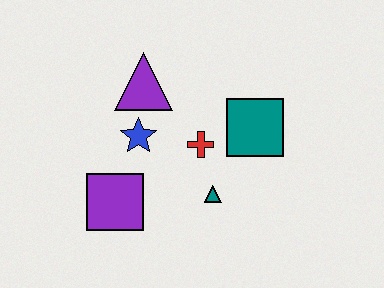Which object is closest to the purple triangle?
The blue star is closest to the purple triangle.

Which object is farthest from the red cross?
The purple square is farthest from the red cross.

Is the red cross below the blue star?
Yes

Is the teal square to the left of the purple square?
No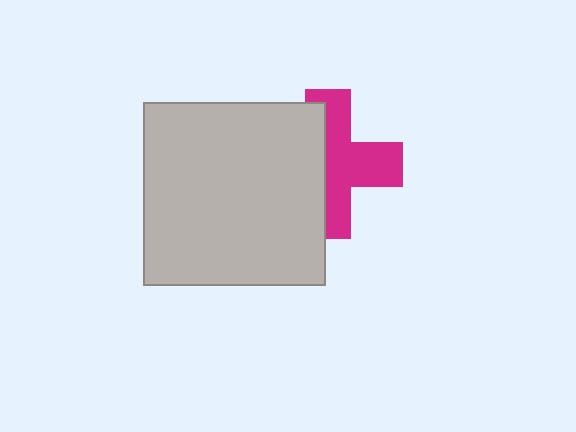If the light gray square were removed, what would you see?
You would see the complete magenta cross.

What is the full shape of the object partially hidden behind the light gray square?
The partially hidden object is a magenta cross.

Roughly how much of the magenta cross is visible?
About half of it is visible (roughly 56%).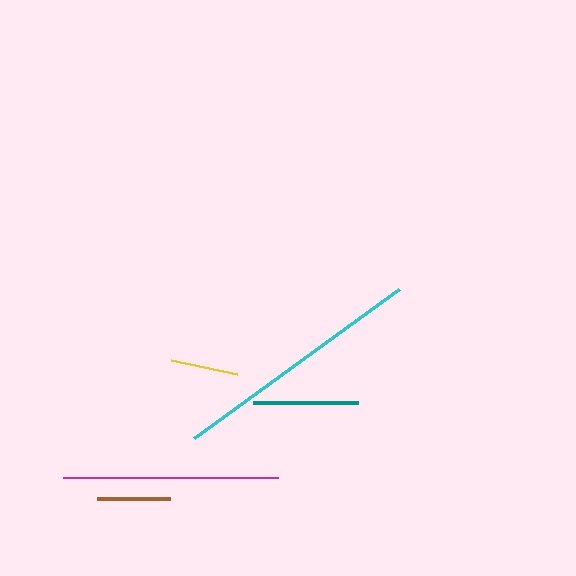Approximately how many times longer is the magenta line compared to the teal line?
The magenta line is approximately 2.1 times the length of the teal line.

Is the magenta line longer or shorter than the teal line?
The magenta line is longer than the teal line.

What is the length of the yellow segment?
The yellow segment is approximately 67 pixels long.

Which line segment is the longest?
The cyan line is the longest at approximately 254 pixels.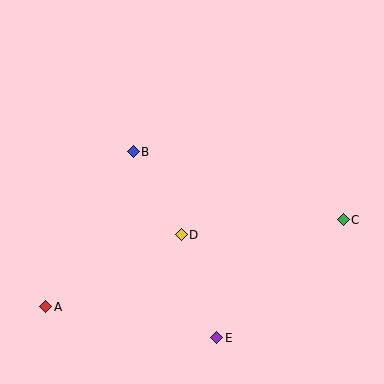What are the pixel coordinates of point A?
Point A is at (46, 307).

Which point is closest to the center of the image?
Point D at (181, 235) is closest to the center.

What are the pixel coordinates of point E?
Point E is at (217, 338).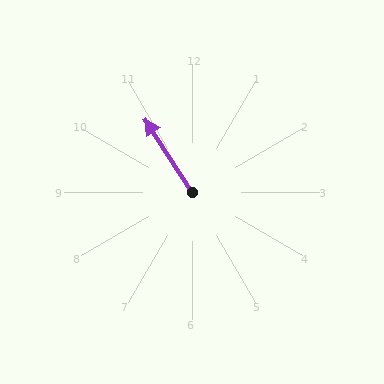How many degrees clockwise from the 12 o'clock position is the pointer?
Approximately 327 degrees.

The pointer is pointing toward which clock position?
Roughly 11 o'clock.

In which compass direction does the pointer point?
Northwest.